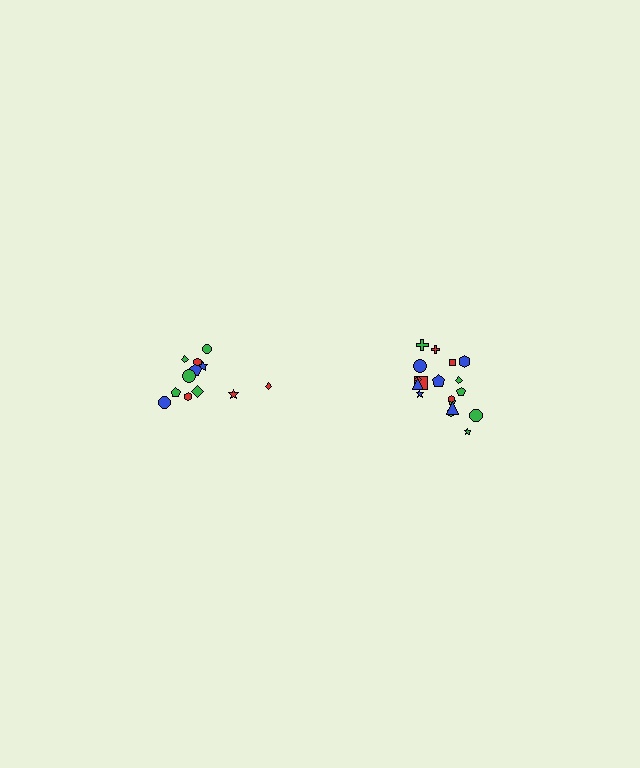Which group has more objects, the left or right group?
The right group.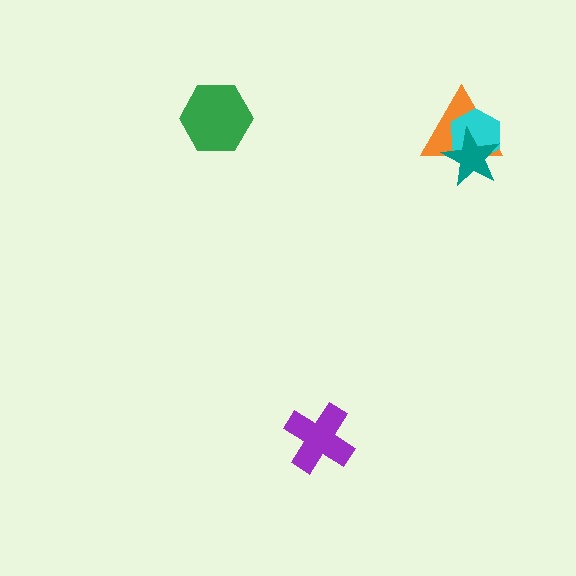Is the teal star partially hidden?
No, no other shape covers it.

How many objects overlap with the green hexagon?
0 objects overlap with the green hexagon.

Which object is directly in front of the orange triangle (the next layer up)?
The cyan hexagon is directly in front of the orange triangle.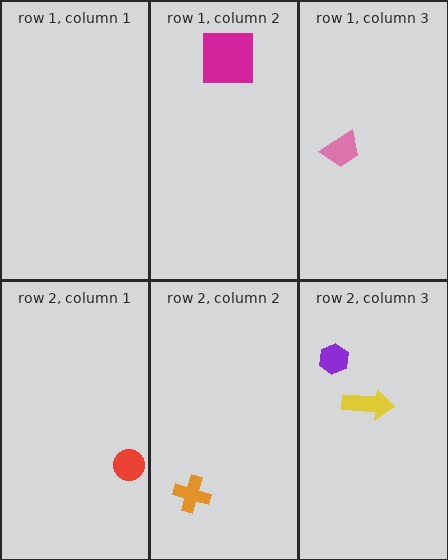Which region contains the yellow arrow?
The row 2, column 3 region.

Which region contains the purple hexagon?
The row 2, column 3 region.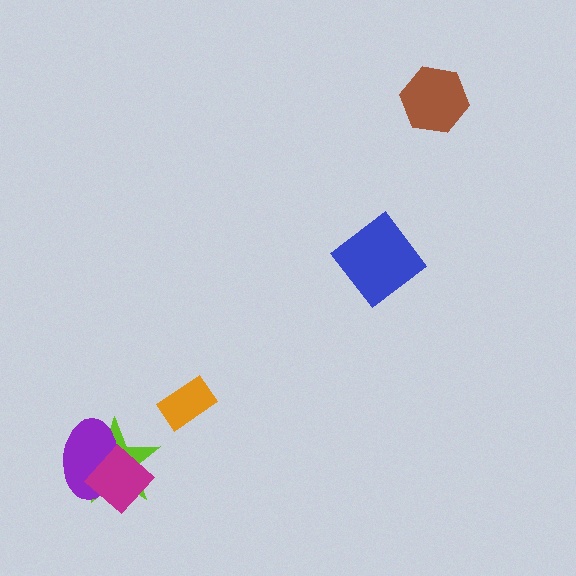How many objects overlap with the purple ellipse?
2 objects overlap with the purple ellipse.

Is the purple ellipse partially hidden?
Yes, it is partially covered by another shape.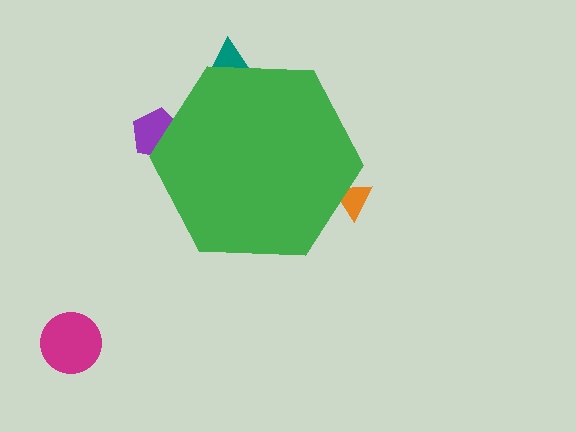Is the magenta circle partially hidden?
No, the magenta circle is fully visible.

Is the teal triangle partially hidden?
Yes, the teal triangle is partially hidden behind the green hexagon.